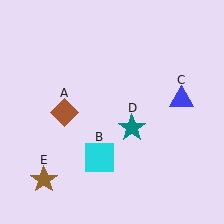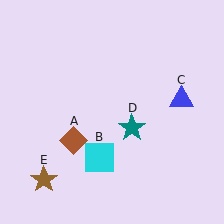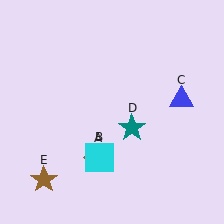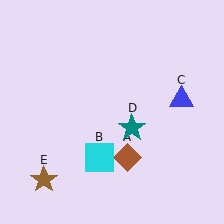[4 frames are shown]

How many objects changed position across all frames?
1 object changed position: brown diamond (object A).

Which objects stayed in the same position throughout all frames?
Cyan square (object B) and blue triangle (object C) and teal star (object D) and brown star (object E) remained stationary.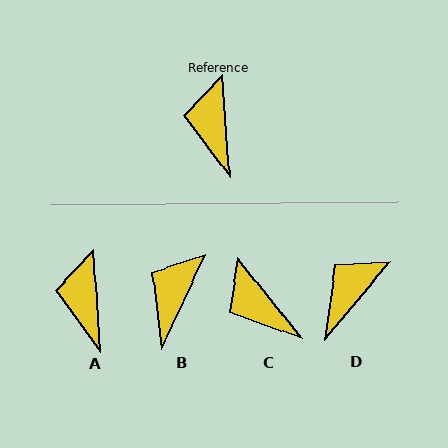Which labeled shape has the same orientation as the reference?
A.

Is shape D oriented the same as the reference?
No, it is off by about 44 degrees.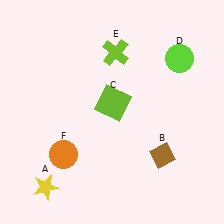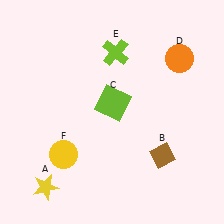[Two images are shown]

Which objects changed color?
D changed from lime to orange. F changed from orange to yellow.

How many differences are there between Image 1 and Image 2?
There are 2 differences between the two images.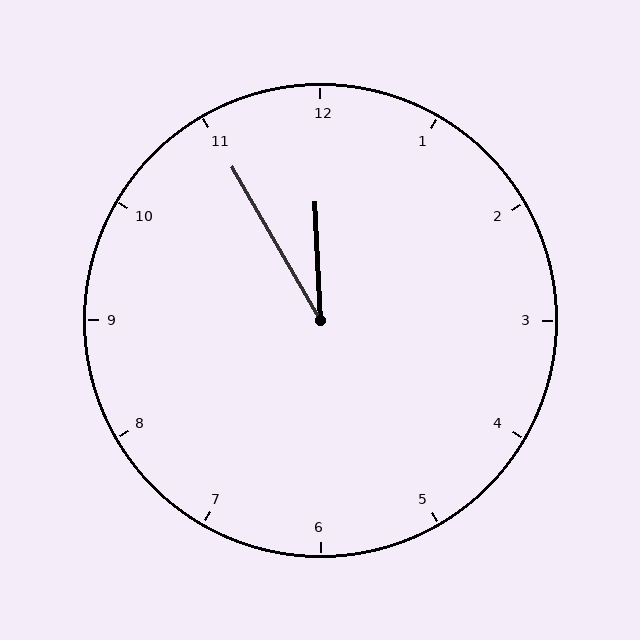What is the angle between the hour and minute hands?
Approximately 28 degrees.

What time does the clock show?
11:55.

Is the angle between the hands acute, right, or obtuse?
It is acute.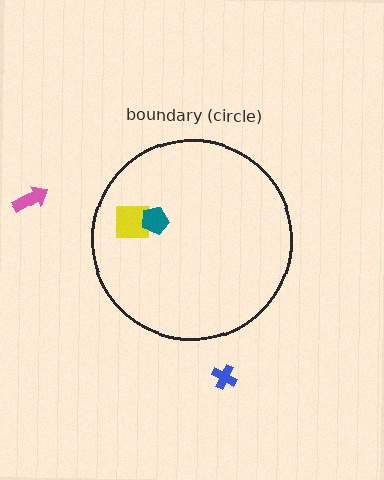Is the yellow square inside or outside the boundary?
Inside.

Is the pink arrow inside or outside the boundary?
Outside.